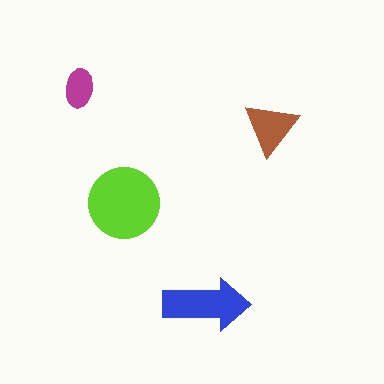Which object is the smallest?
The magenta ellipse.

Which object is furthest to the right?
The brown triangle is rightmost.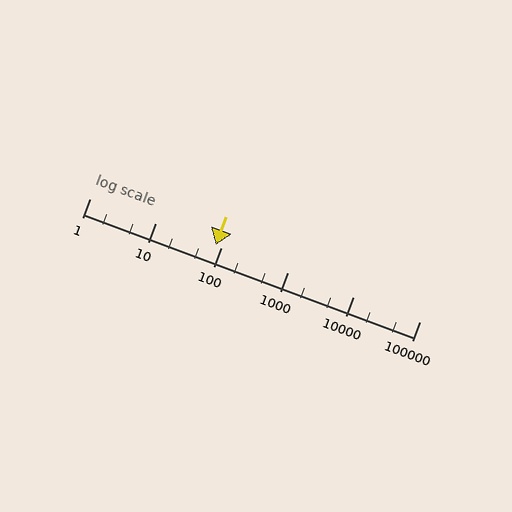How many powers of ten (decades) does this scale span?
The scale spans 5 decades, from 1 to 100000.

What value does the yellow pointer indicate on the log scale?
The pointer indicates approximately 82.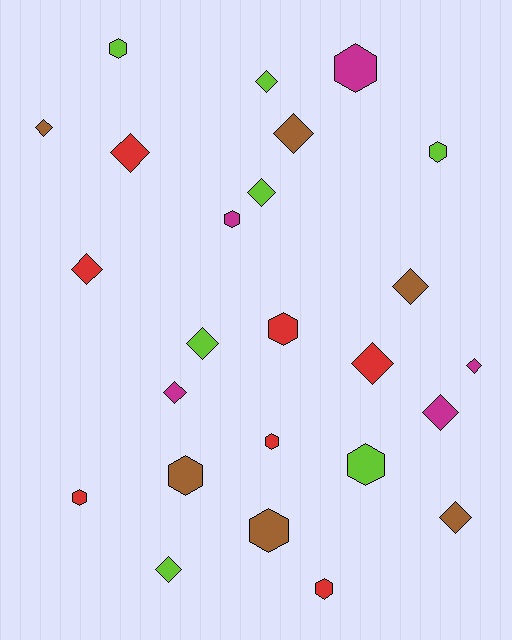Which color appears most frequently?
Lime, with 7 objects.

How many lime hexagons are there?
There are 3 lime hexagons.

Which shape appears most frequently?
Diamond, with 14 objects.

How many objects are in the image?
There are 25 objects.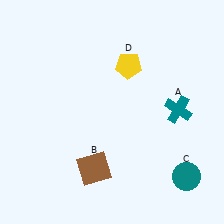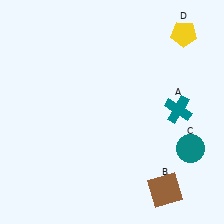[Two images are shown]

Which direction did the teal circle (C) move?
The teal circle (C) moved up.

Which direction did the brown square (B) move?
The brown square (B) moved right.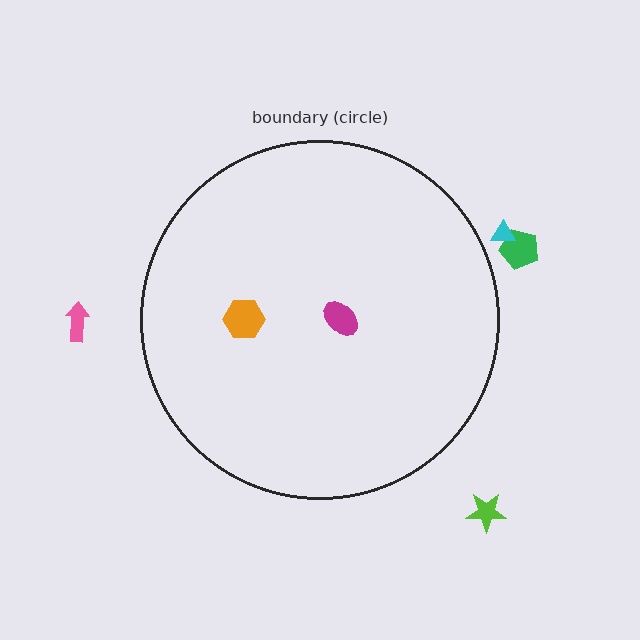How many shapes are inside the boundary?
2 inside, 4 outside.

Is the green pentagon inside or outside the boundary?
Outside.